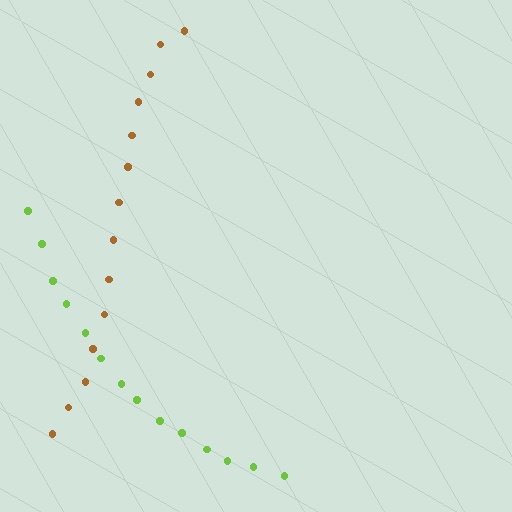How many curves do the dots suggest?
There are 2 distinct paths.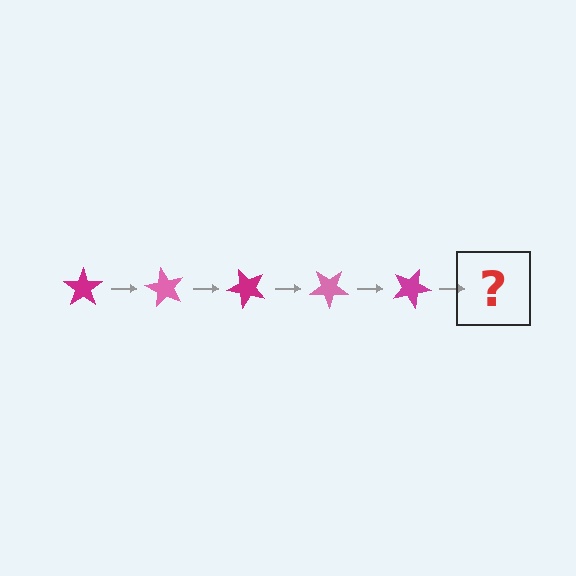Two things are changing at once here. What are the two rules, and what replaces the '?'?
The two rules are that it rotates 60 degrees each step and the color cycles through magenta and pink. The '?' should be a pink star, rotated 300 degrees from the start.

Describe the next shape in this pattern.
It should be a pink star, rotated 300 degrees from the start.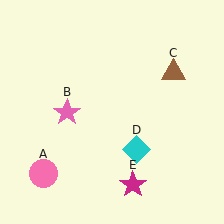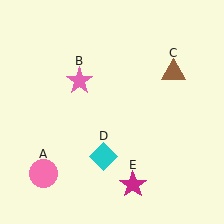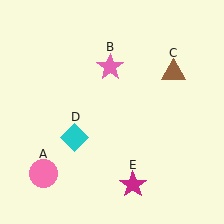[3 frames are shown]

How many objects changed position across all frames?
2 objects changed position: pink star (object B), cyan diamond (object D).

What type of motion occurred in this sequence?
The pink star (object B), cyan diamond (object D) rotated clockwise around the center of the scene.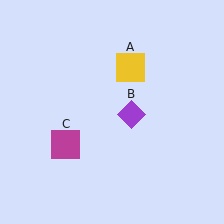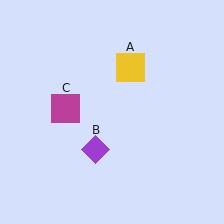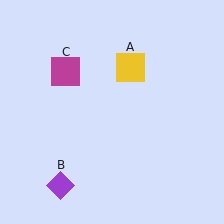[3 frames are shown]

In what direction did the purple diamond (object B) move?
The purple diamond (object B) moved down and to the left.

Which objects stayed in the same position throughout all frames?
Yellow square (object A) remained stationary.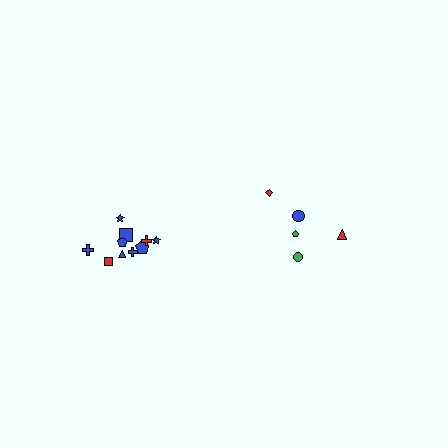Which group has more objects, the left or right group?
The left group.